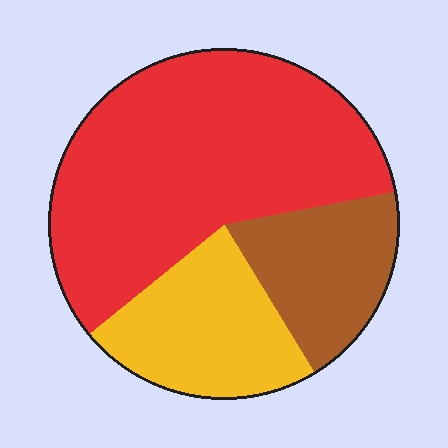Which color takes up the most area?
Red, at roughly 60%.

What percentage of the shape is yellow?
Yellow covers roughly 25% of the shape.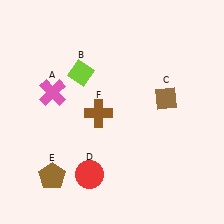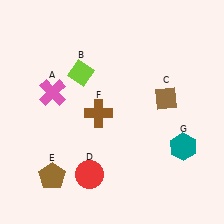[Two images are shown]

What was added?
A teal hexagon (G) was added in Image 2.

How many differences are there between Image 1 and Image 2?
There is 1 difference between the two images.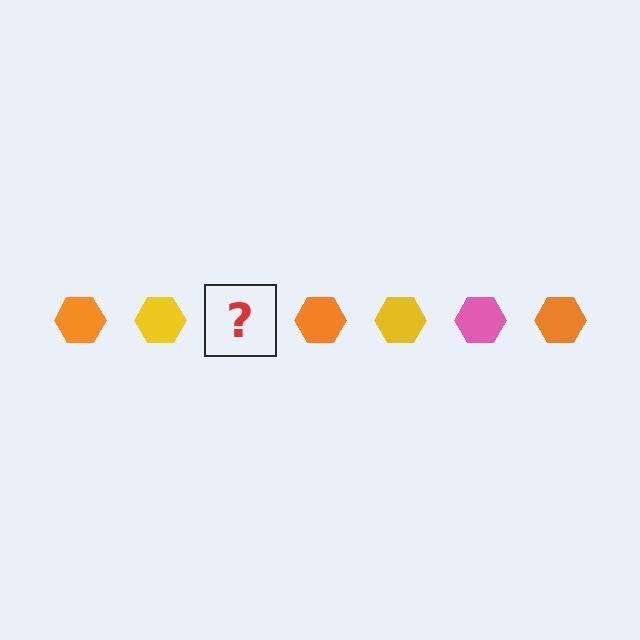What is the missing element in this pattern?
The missing element is a pink hexagon.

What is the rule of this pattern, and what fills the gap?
The rule is that the pattern cycles through orange, yellow, pink hexagons. The gap should be filled with a pink hexagon.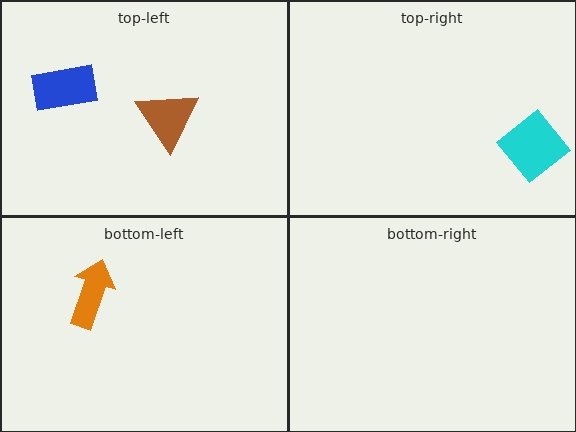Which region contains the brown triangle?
The top-left region.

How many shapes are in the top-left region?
2.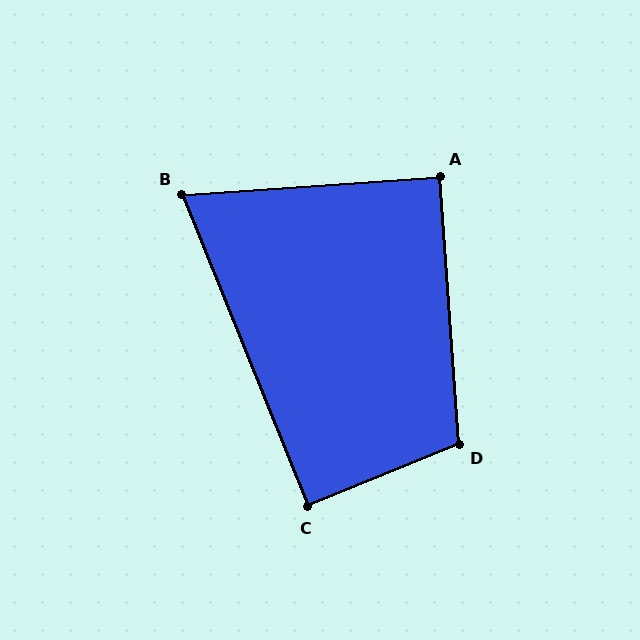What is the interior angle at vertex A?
Approximately 90 degrees (approximately right).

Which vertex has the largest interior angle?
D, at approximately 108 degrees.